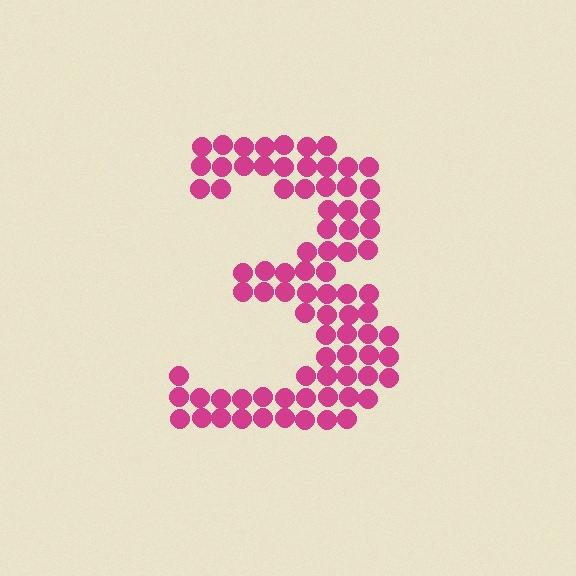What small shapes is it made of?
It is made of small circles.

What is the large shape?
The large shape is the digit 3.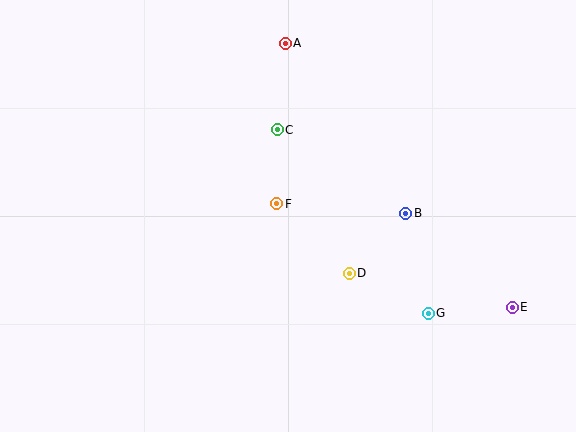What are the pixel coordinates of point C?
Point C is at (277, 130).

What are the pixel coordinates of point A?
Point A is at (285, 43).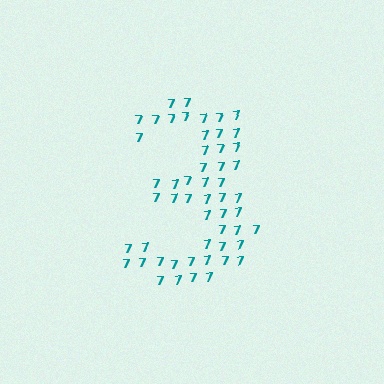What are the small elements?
The small elements are digit 7's.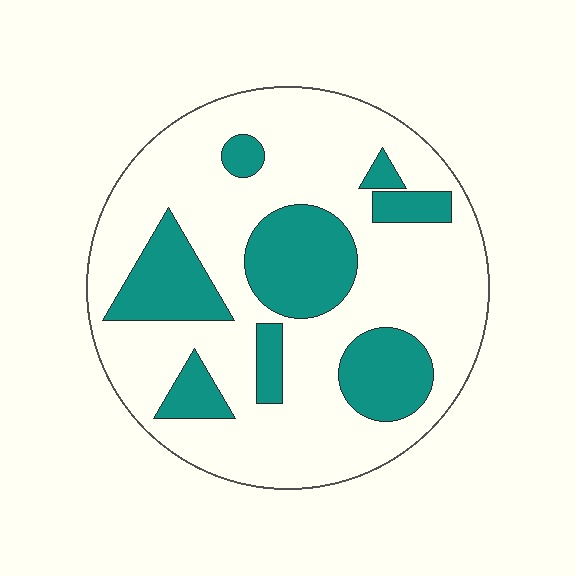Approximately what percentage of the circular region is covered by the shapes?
Approximately 30%.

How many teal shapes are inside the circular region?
8.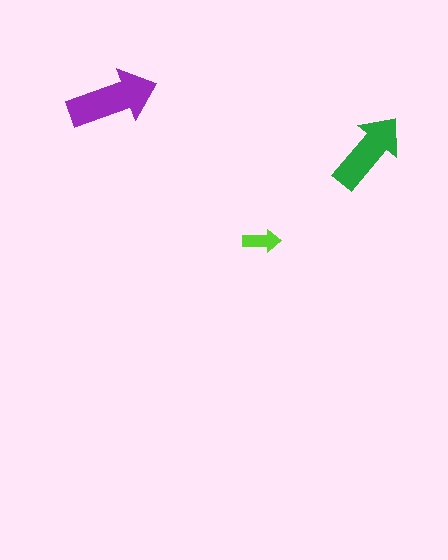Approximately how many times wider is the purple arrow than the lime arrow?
About 2.5 times wider.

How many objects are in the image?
There are 3 objects in the image.